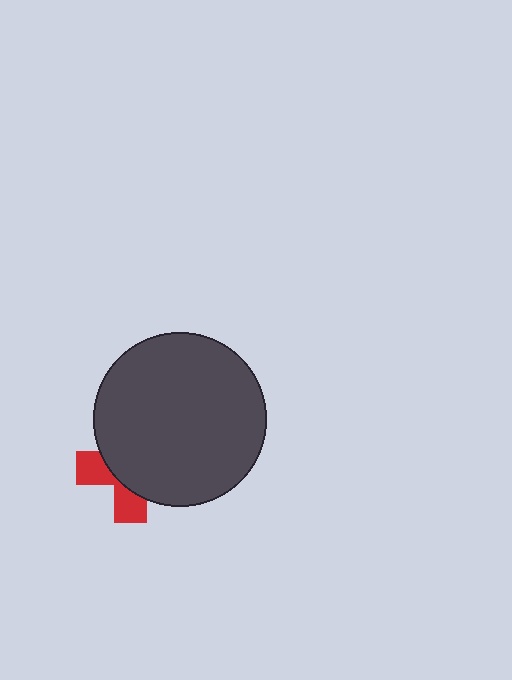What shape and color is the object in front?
The object in front is a dark gray circle.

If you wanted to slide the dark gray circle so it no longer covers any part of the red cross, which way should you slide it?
Slide it toward the upper-right — that is the most direct way to separate the two shapes.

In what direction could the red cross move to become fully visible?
The red cross could move toward the lower-left. That would shift it out from behind the dark gray circle entirely.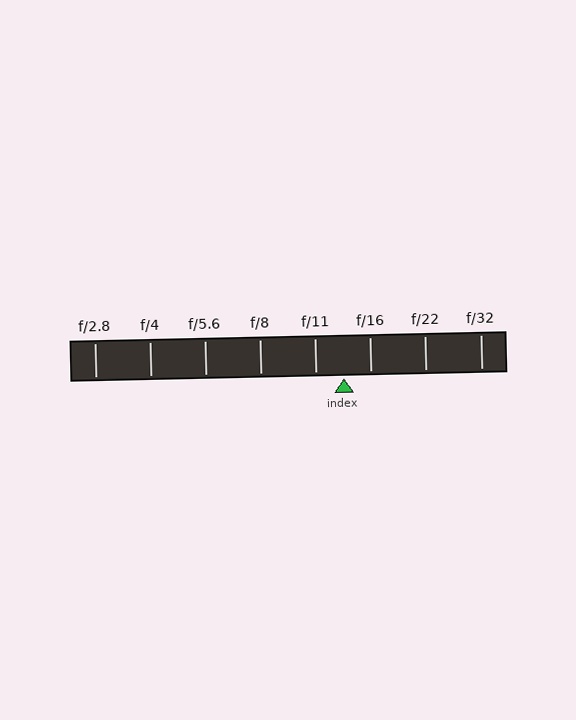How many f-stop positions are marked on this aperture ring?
There are 8 f-stop positions marked.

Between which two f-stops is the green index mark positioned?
The index mark is between f/11 and f/16.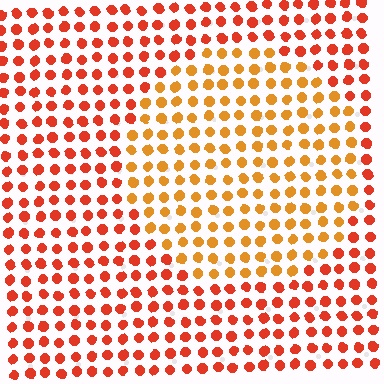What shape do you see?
I see a circle.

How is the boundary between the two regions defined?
The boundary is defined purely by a slight shift in hue (about 28 degrees). Spacing, size, and orientation are identical on both sides.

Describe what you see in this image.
The image is filled with small red elements in a uniform arrangement. A circle-shaped region is visible where the elements are tinted to a slightly different hue, forming a subtle color boundary.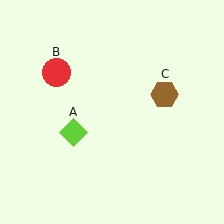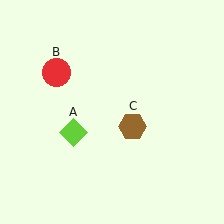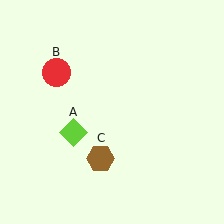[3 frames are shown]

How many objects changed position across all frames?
1 object changed position: brown hexagon (object C).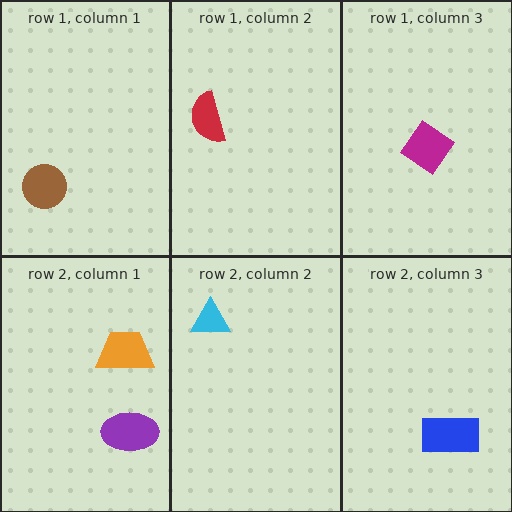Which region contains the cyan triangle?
The row 2, column 2 region.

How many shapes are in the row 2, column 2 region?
1.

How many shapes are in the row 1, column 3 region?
1.